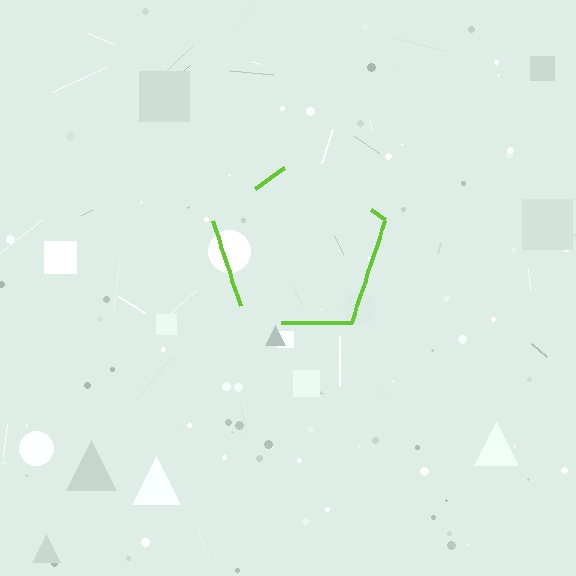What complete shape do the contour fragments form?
The contour fragments form a pentagon.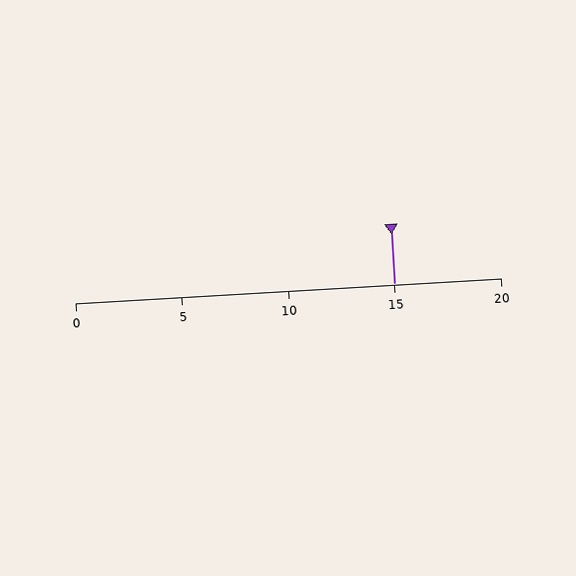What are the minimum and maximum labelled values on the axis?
The axis runs from 0 to 20.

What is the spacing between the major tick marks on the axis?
The major ticks are spaced 5 apart.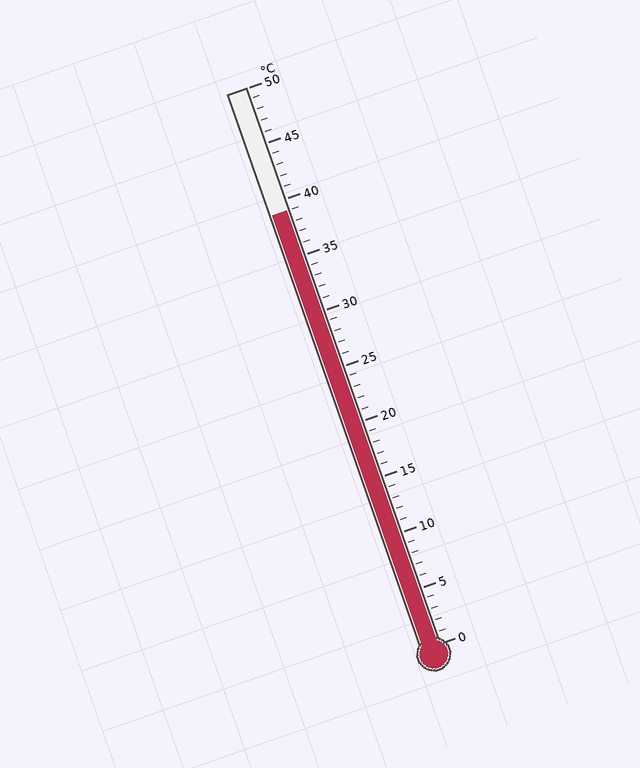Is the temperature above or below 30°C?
The temperature is above 30°C.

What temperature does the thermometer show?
The thermometer shows approximately 39°C.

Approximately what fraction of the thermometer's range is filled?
The thermometer is filled to approximately 80% of its range.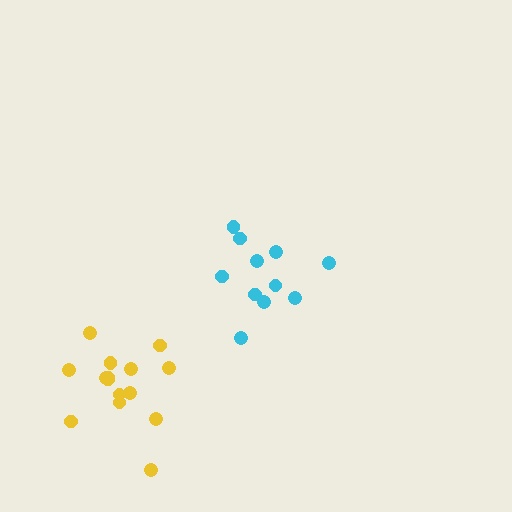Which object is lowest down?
The yellow cluster is bottommost.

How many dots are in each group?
Group 1: 11 dots, Group 2: 15 dots (26 total).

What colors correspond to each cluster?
The clusters are colored: cyan, yellow.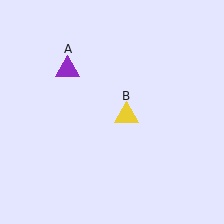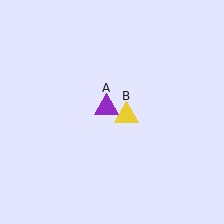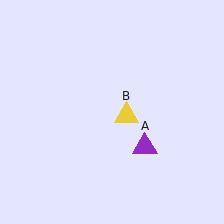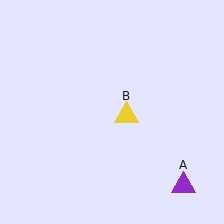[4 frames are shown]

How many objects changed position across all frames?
1 object changed position: purple triangle (object A).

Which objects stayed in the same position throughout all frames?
Yellow triangle (object B) remained stationary.